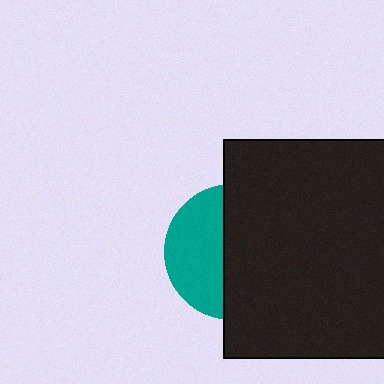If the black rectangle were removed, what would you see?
You would see the complete teal circle.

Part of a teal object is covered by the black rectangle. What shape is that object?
It is a circle.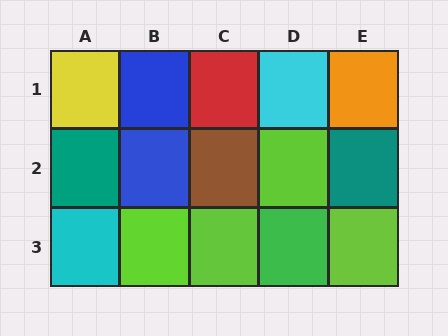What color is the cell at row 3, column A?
Cyan.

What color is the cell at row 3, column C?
Lime.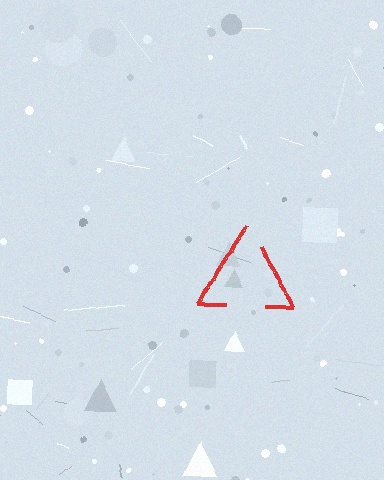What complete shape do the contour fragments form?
The contour fragments form a triangle.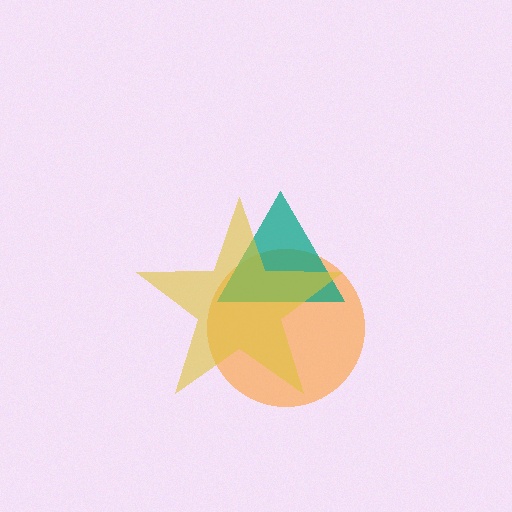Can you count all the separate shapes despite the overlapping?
Yes, there are 3 separate shapes.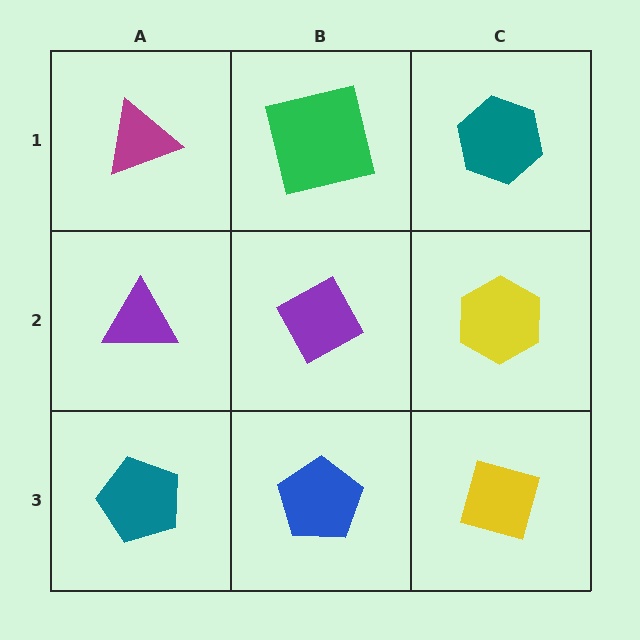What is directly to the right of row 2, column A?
A purple diamond.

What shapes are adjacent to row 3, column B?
A purple diamond (row 2, column B), a teal pentagon (row 3, column A), a yellow diamond (row 3, column C).